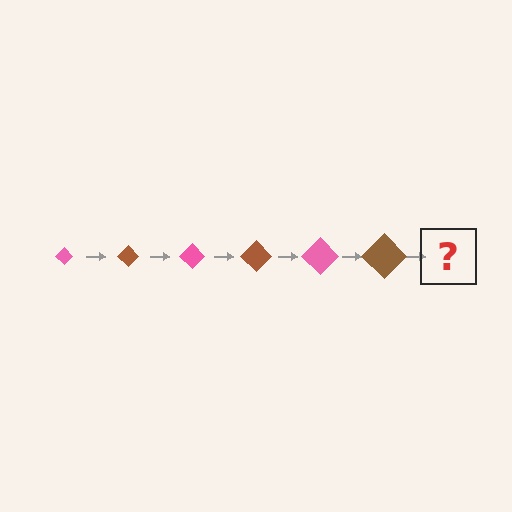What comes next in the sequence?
The next element should be a pink diamond, larger than the previous one.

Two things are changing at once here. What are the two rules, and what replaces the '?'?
The two rules are that the diamond grows larger each step and the color cycles through pink and brown. The '?' should be a pink diamond, larger than the previous one.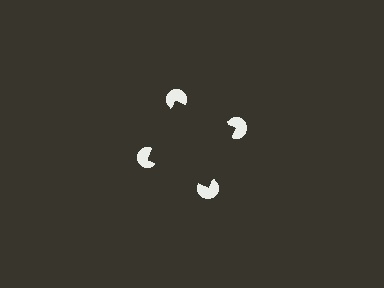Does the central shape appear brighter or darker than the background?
It typically appears slightly darker than the background, even though no actual brightness change is drawn.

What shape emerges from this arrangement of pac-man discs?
An illusory square — its edges are inferred from the aligned wedge cuts in the pac-man discs, not physically drawn.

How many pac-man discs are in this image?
There are 4 — one at each vertex of the illusory square.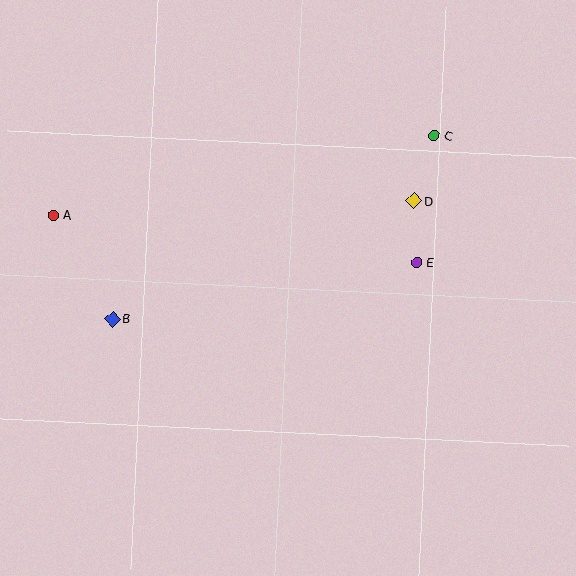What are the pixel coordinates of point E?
Point E is at (416, 262).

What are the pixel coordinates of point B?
Point B is at (113, 319).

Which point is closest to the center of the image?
Point E at (416, 262) is closest to the center.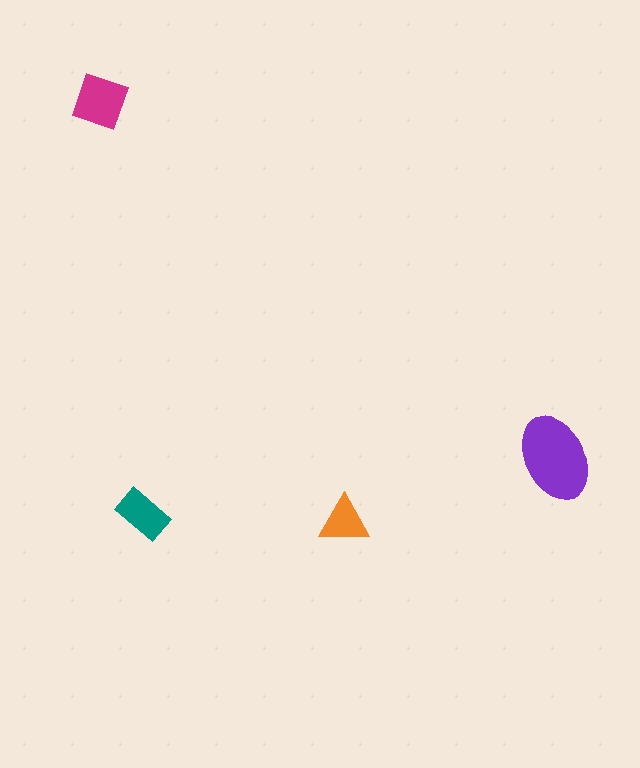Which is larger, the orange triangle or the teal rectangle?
The teal rectangle.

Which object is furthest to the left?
The magenta square is leftmost.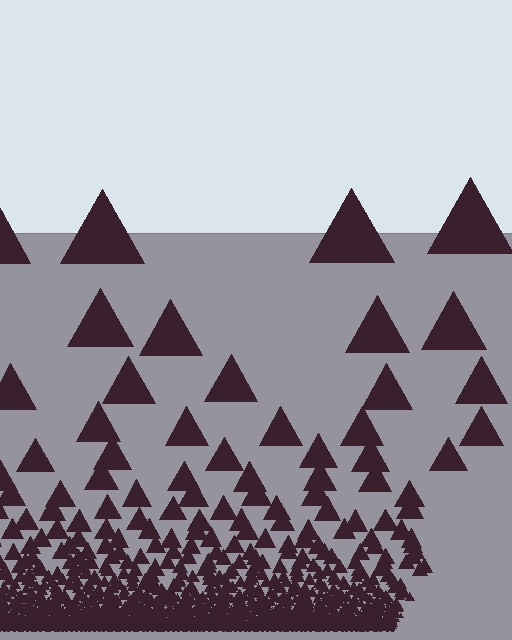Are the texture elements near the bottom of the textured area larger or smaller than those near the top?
Smaller. The gradient is inverted — elements near the bottom are smaller and denser.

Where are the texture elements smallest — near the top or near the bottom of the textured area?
Near the bottom.